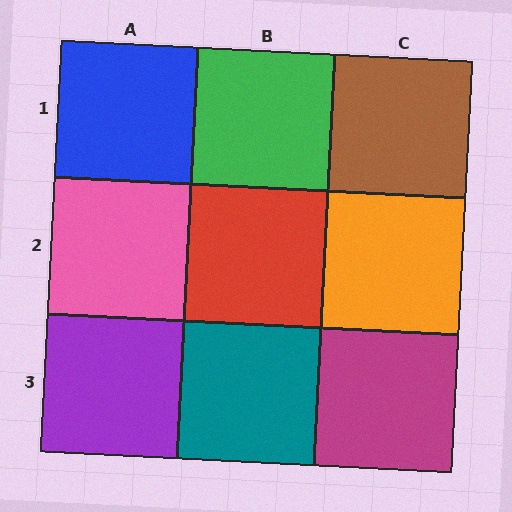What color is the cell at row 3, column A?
Purple.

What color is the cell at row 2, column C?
Orange.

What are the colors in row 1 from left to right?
Blue, green, brown.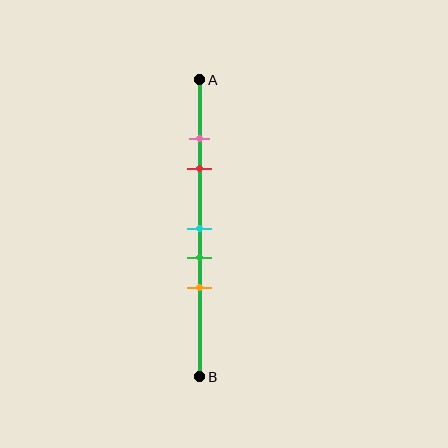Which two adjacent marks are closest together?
The pink and red marks are the closest adjacent pair.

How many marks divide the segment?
There are 5 marks dividing the segment.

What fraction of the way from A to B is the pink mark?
The pink mark is approximately 20% (0.2) of the way from A to B.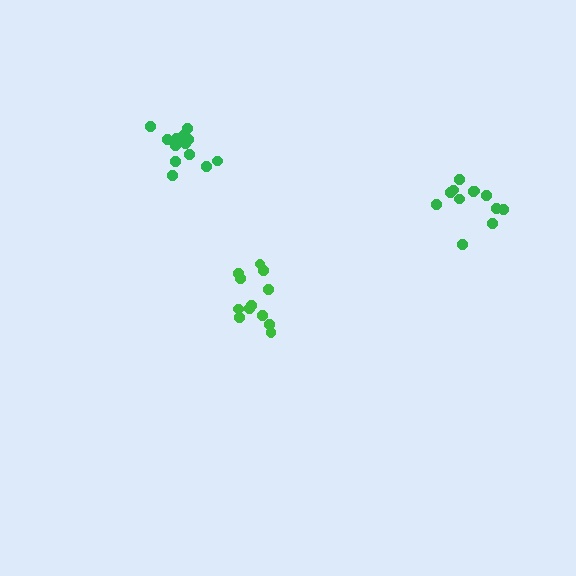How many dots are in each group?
Group 1: 12 dots, Group 2: 12 dots, Group 3: 15 dots (39 total).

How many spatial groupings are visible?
There are 3 spatial groupings.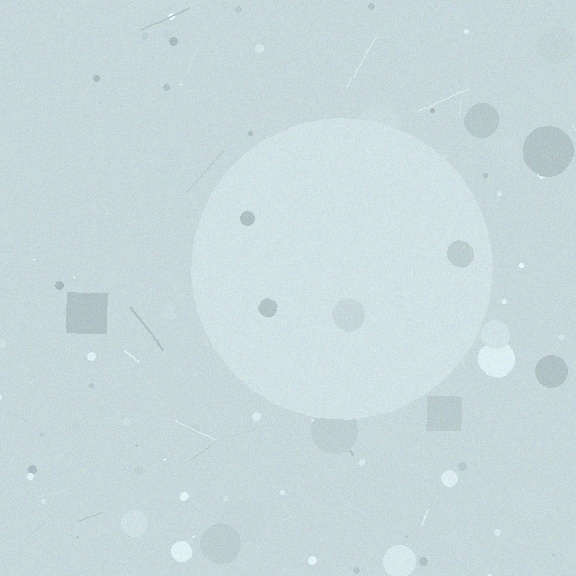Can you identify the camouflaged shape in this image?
The camouflaged shape is a circle.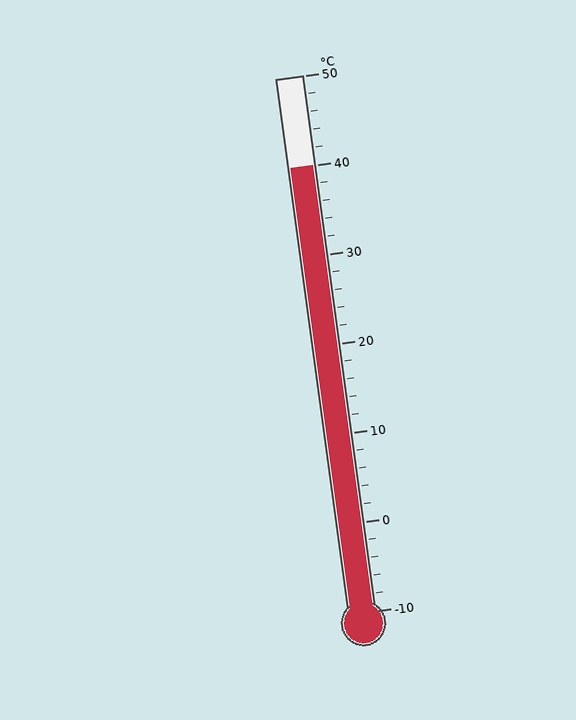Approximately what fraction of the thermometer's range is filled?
The thermometer is filled to approximately 85% of its range.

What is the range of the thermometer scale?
The thermometer scale ranges from -10°C to 50°C.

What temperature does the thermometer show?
The thermometer shows approximately 40°C.